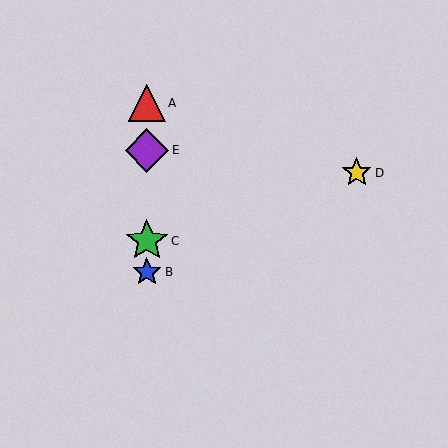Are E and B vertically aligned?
Yes, both are at x≈147.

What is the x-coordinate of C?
Object C is at x≈147.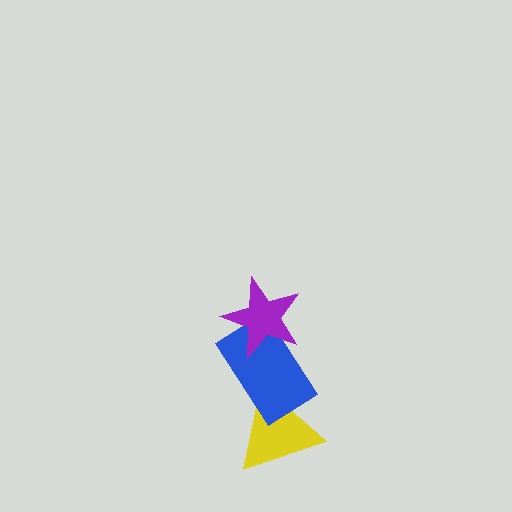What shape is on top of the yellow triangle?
The blue rectangle is on top of the yellow triangle.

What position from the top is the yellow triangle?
The yellow triangle is 3rd from the top.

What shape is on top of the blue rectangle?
The purple star is on top of the blue rectangle.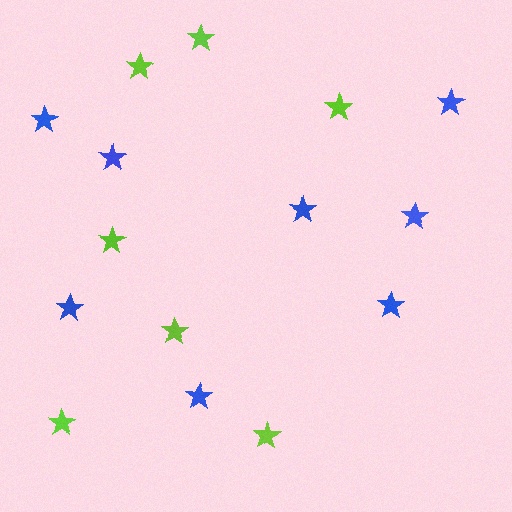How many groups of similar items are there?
There are 2 groups: one group of lime stars (7) and one group of blue stars (8).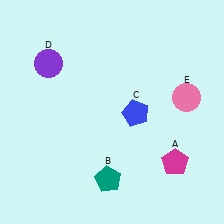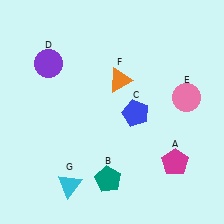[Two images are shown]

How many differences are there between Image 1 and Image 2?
There are 2 differences between the two images.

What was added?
An orange triangle (F), a cyan triangle (G) were added in Image 2.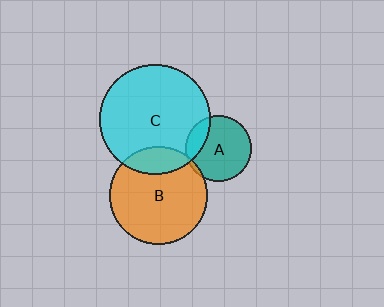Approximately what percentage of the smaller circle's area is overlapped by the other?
Approximately 20%.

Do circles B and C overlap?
Yes.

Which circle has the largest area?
Circle C (cyan).